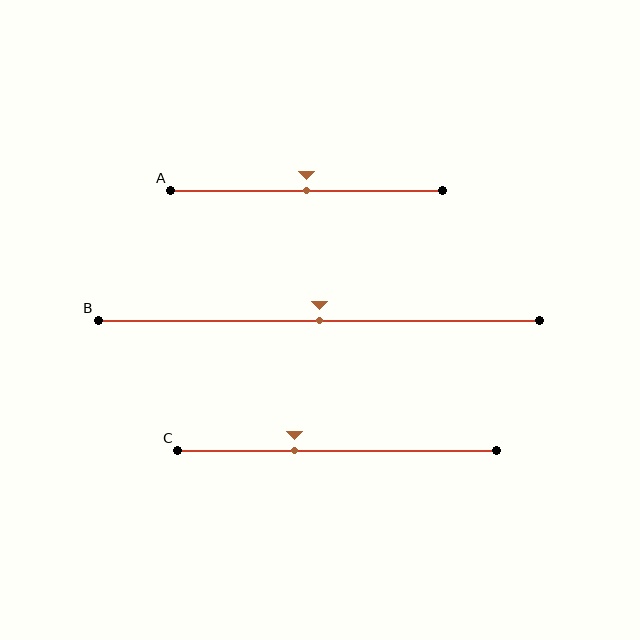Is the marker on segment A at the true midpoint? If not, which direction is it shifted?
Yes, the marker on segment A is at the true midpoint.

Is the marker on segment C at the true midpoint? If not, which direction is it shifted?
No, the marker on segment C is shifted to the left by about 13% of the segment length.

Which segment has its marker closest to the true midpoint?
Segment A has its marker closest to the true midpoint.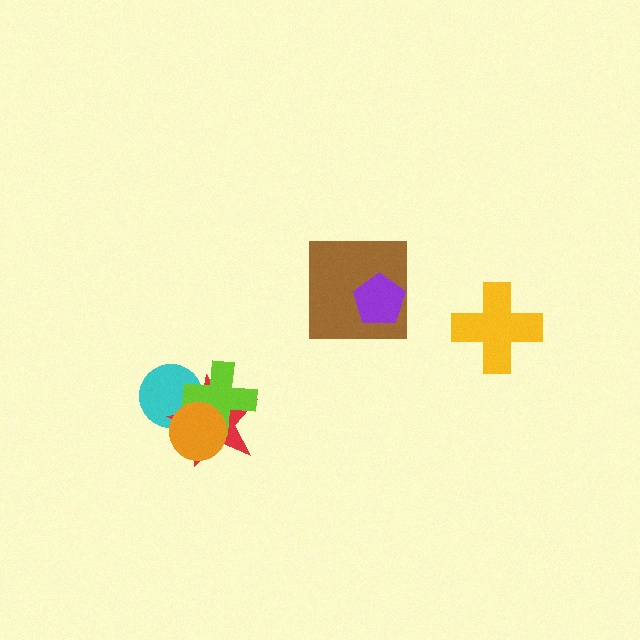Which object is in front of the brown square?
The purple pentagon is in front of the brown square.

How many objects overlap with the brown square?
1 object overlaps with the brown square.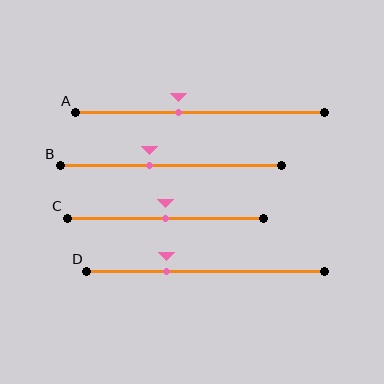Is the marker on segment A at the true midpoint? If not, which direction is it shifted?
No, the marker on segment A is shifted to the left by about 9% of the segment length.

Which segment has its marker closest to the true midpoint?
Segment C has its marker closest to the true midpoint.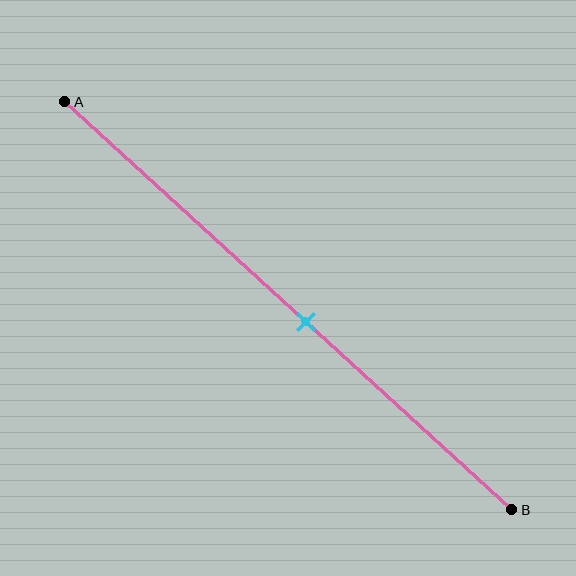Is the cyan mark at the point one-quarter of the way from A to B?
No, the mark is at about 55% from A, not at the 25% one-quarter point.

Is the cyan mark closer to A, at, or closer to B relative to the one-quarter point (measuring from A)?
The cyan mark is closer to point B than the one-quarter point of segment AB.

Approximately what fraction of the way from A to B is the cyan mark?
The cyan mark is approximately 55% of the way from A to B.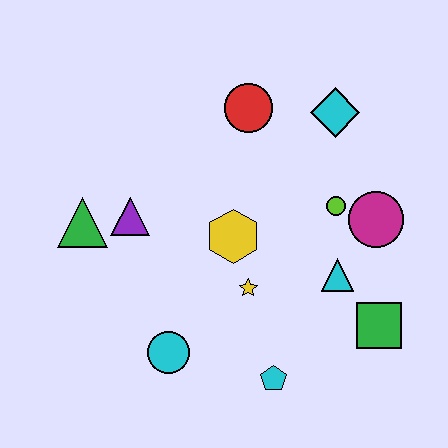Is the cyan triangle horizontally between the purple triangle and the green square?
Yes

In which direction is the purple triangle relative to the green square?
The purple triangle is to the left of the green square.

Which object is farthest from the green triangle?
The green square is farthest from the green triangle.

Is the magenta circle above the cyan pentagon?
Yes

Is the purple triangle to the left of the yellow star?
Yes